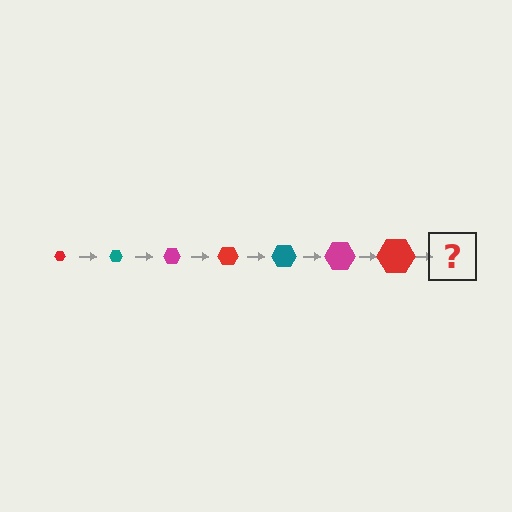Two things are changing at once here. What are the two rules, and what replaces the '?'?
The two rules are that the hexagon grows larger each step and the color cycles through red, teal, and magenta. The '?' should be a teal hexagon, larger than the previous one.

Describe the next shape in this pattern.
It should be a teal hexagon, larger than the previous one.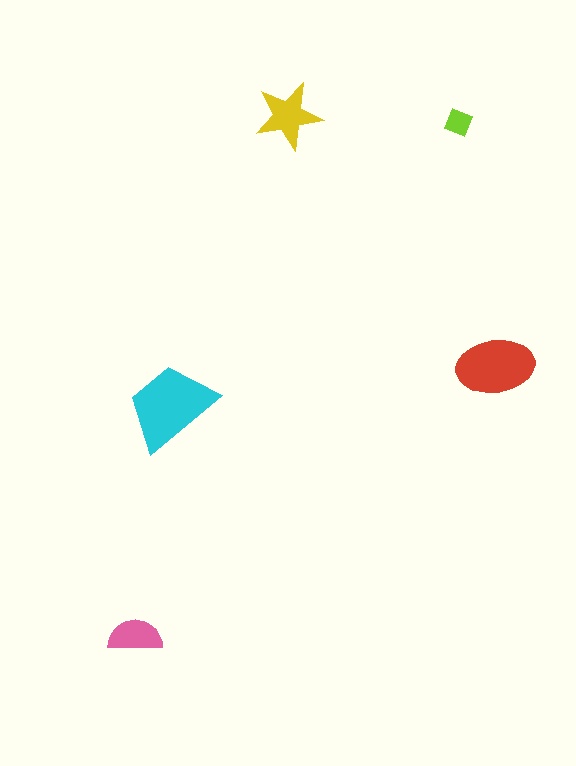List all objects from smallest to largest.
The lime diamond, the pink semicircle, the yellow star, the red ellipse, the cyan trapezoid.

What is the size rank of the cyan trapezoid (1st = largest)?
1st.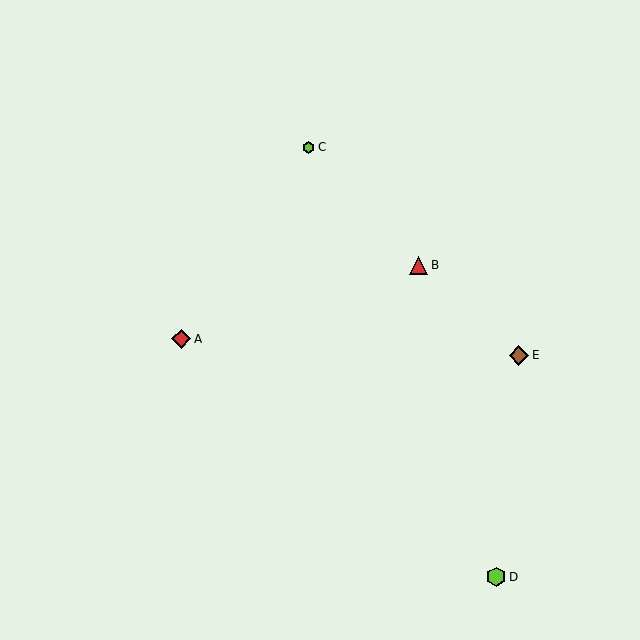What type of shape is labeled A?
Shape A is a red diamond.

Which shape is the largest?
The brown diamond (labeled E) is the largest.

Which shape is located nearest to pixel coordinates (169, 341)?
The red diamond (labeled A) at (181, 339) is nearest to that location.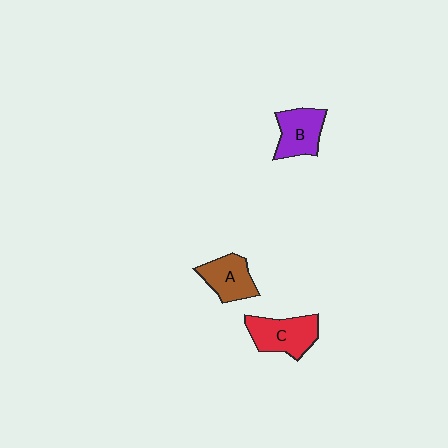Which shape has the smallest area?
Shape A (brown).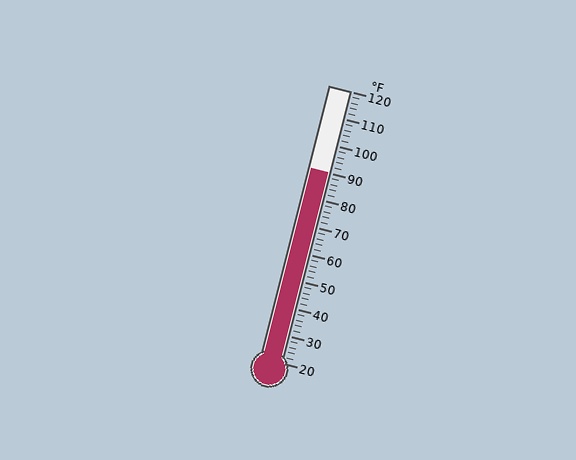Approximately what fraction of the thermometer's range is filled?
The thermometer is filled to approximately 70% of its range.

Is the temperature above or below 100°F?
The temperature is below 100°F.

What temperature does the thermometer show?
The thermometer shows approximately 90°F.